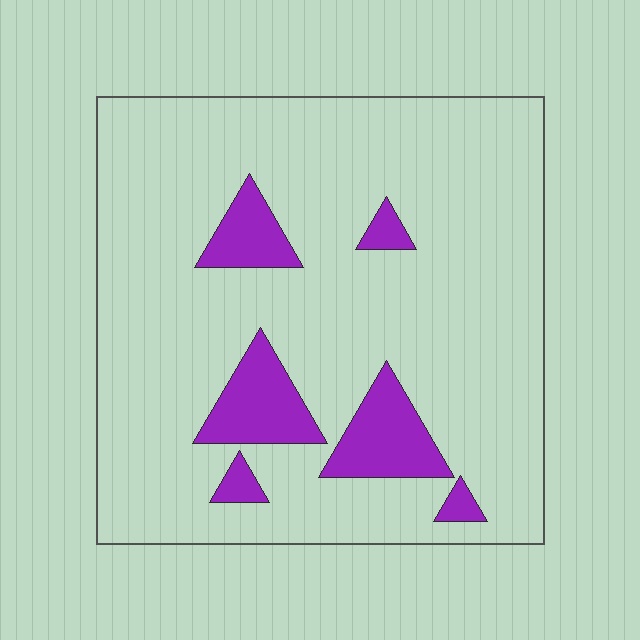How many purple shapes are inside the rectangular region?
6.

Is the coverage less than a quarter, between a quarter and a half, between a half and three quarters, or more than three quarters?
Less than a quarter.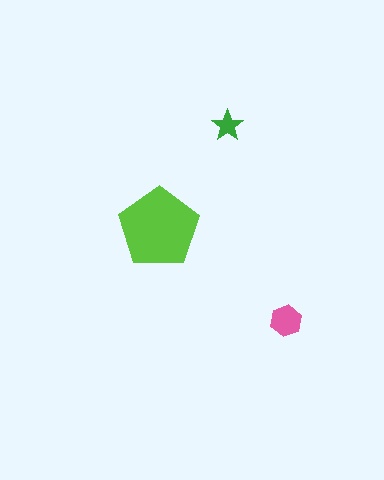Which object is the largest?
The lime pentagon.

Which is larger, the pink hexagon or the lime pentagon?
The lime pentagon.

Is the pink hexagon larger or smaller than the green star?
Larger.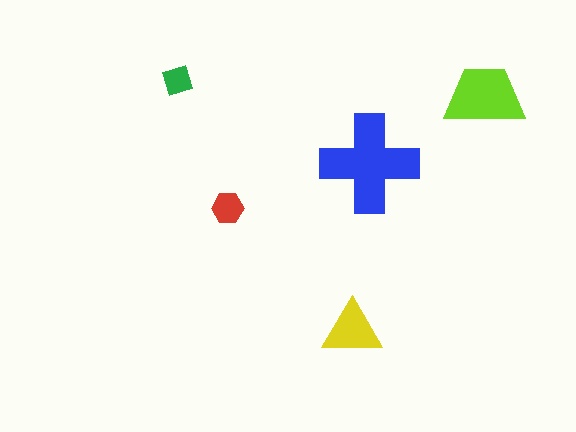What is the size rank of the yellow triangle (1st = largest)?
3rd.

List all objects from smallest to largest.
The green diamond, the red hexagon, the yellow triangle, the lime trapezoid, the blue cross.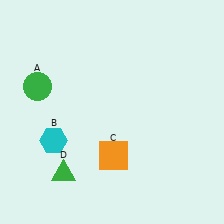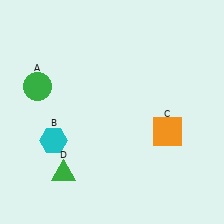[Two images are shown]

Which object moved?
The orange square (C) moved right.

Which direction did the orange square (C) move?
The orange square (C) moved right.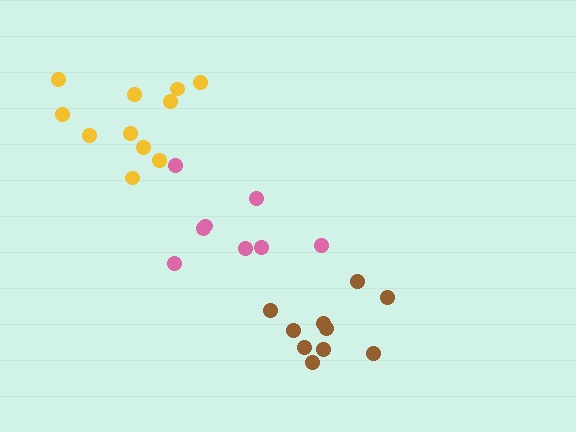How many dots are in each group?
Group 1: 8 dots, Group 2: 10 dots, Group 3: 11 dots (29 total).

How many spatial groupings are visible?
There are 3 spatial groupings.